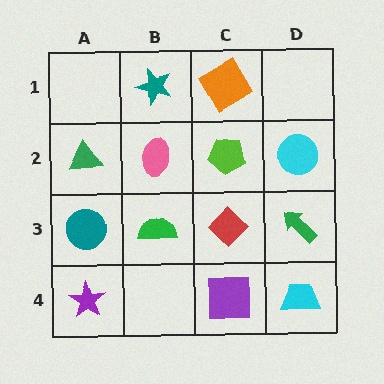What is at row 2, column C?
A lime pentagon.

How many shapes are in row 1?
2 shapes.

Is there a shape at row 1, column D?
No, that cell is empty.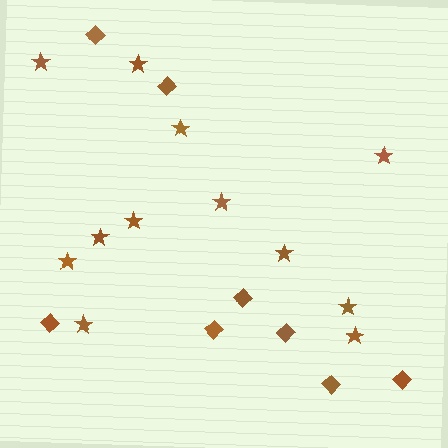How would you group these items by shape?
There are 2 groups: one group of diamonds (8) and one group of stars (12).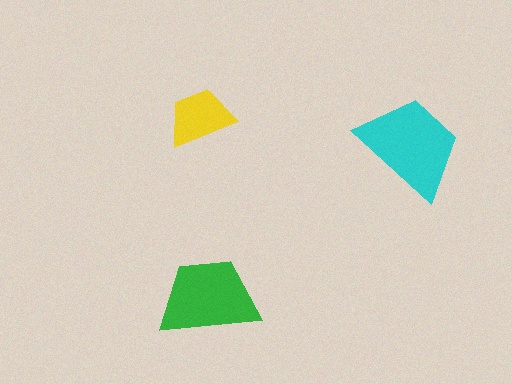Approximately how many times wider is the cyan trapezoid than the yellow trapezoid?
About 1.5 times wider.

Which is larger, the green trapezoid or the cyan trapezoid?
The cyan one.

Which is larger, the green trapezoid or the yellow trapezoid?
The green one.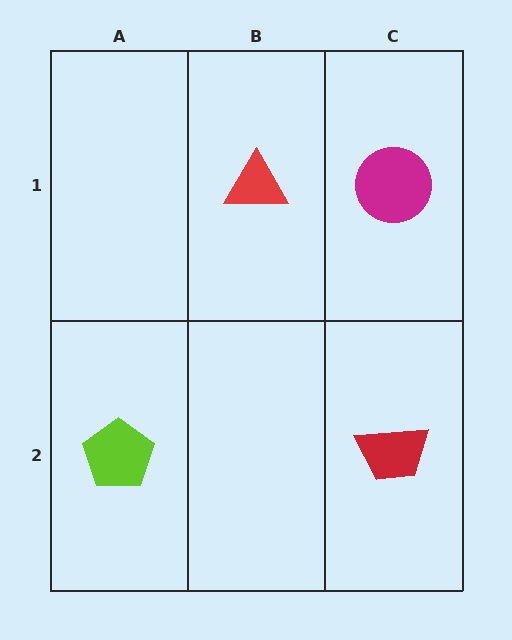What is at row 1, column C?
A magenta circle.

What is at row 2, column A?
A lime pentagon.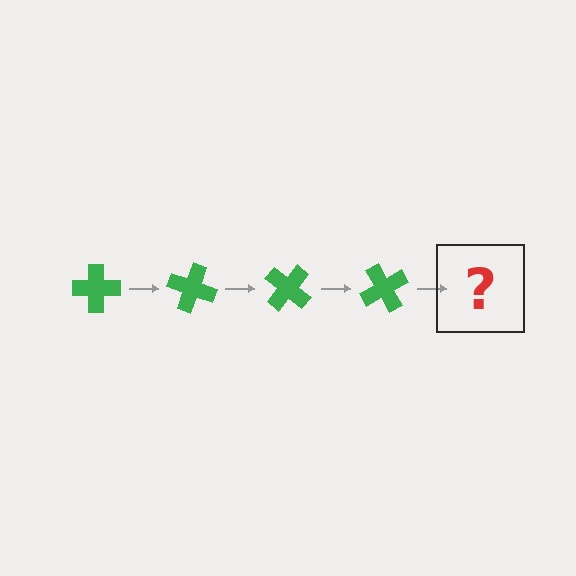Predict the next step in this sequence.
The next step is a green cross rotated 80 degrees.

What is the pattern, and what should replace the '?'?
The pattern is that the cross rotates 20 degrees each step. The '?' should be a green cross rotated 80 degrees.